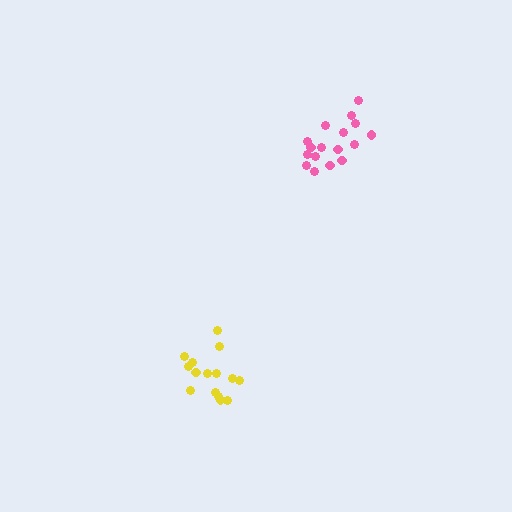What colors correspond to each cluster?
The clusters are colored: pink, yellow.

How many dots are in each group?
Group 1: 17 dots, Group 2: 15 dots (32 total).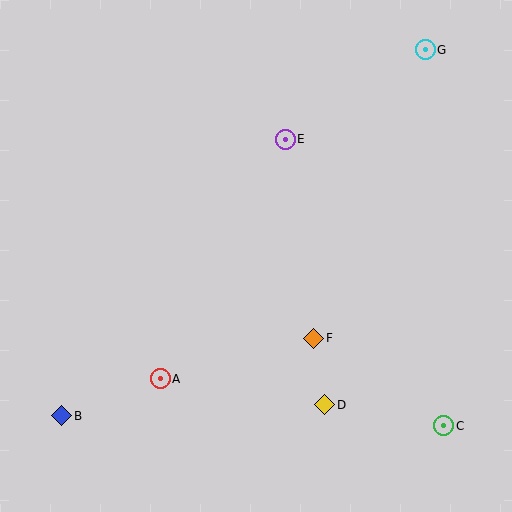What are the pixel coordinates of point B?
Point B is at (62, 416).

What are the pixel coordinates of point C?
Point C is at (444, 426).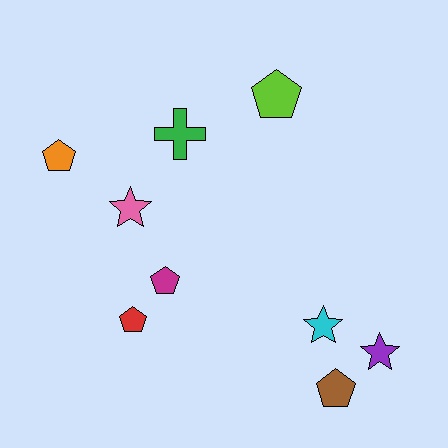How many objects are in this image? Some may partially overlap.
There are 9 objects.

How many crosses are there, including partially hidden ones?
There is 1 cross.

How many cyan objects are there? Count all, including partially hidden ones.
There is 1 cyan object.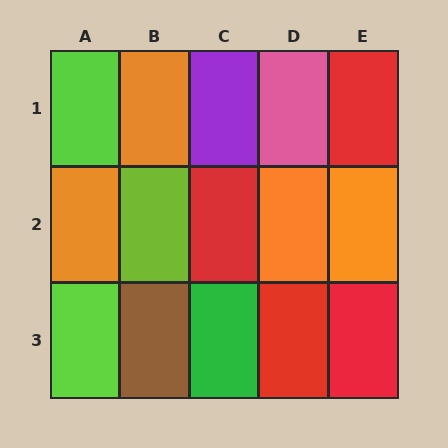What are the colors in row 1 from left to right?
Lime, orange, purple, pink, red.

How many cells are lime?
3 cells are lime.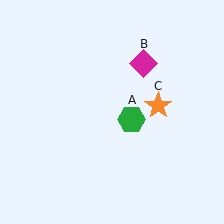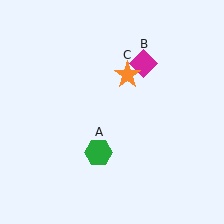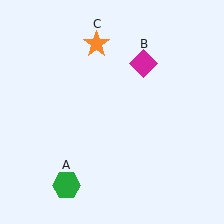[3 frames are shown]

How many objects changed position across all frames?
2 objects changed position: green hexagon (object A), orange star (object C).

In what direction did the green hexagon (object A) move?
The green hexagon (object A) moved down and to the left.